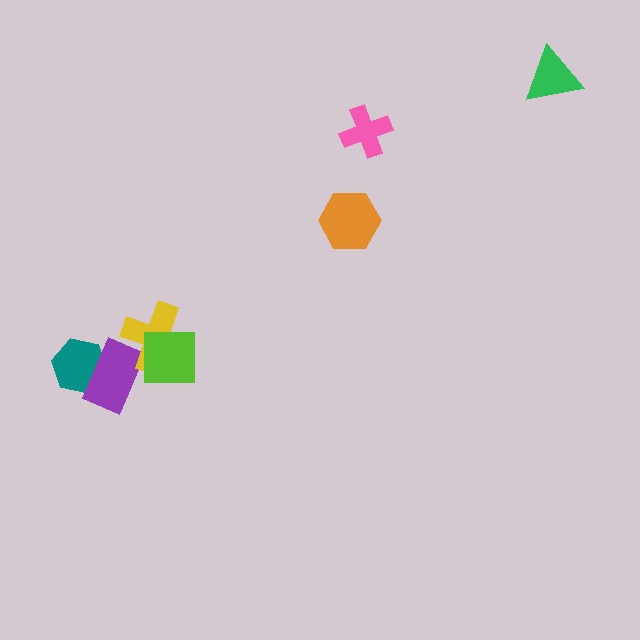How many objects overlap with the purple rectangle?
2 objects overlap with the purple rectangle.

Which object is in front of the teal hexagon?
The purple rectangle is in front of the teal hexagon.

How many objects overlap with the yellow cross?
2 objects overlap with the yellow cross.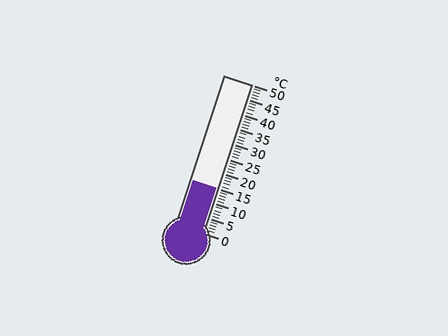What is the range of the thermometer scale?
The thermometer scale ranges from 0°C to 50°C.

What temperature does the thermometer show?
The thermometer shows approximately 15°C.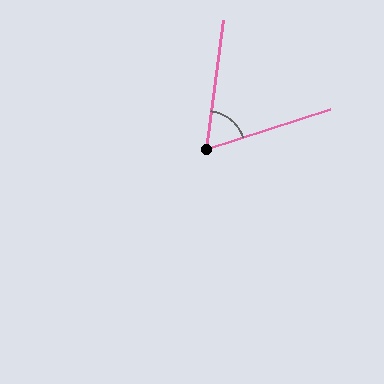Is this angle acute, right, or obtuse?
It is acute.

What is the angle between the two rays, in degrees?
Approximately 64 degrees.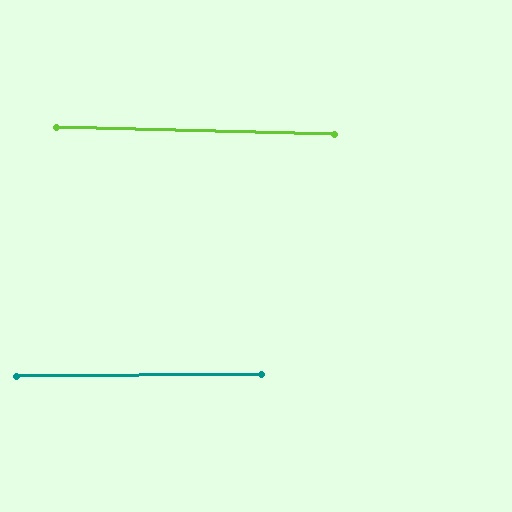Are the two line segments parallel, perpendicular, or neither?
Parallel — their directions differ by only 1.9°.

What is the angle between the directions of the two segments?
Approximately 2 degrees.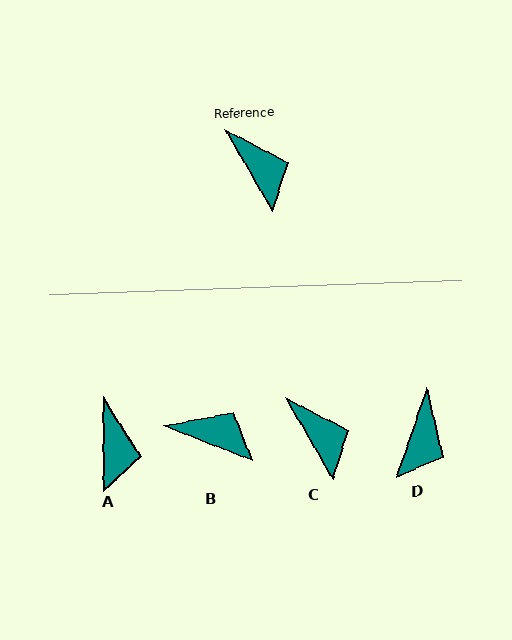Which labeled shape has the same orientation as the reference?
C.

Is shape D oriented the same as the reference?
No, it is off by about 49 degrees.